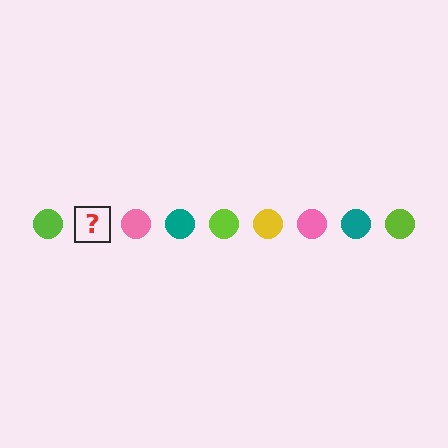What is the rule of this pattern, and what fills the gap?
The rule is that the pattern cycles through lime, yellow, pink, teal circles. The gap should be filled with a yellow circle.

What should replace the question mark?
The question mark should be replaced with a yellow circle.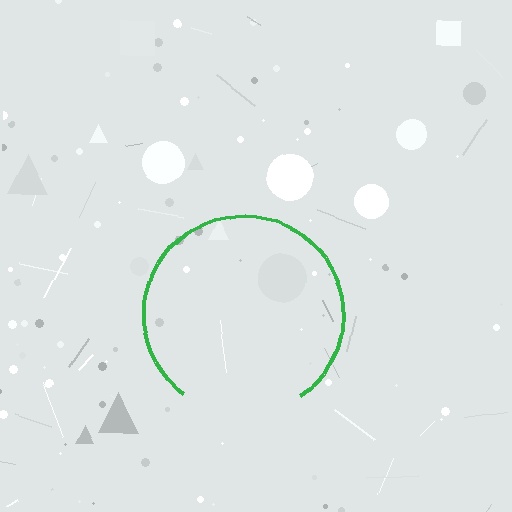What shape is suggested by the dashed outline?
The dashed outline suggests a circle.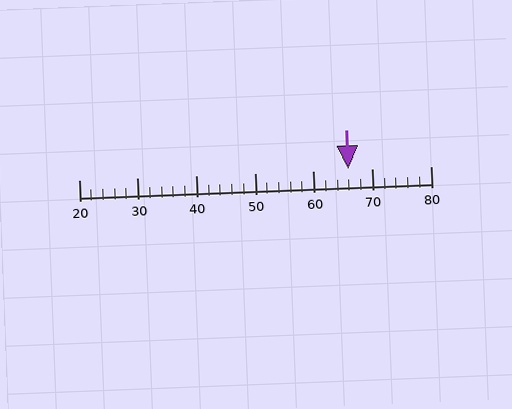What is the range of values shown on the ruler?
The ruler shows values from 20 to 80.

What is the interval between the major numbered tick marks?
The major tick marks are spaced 10 units apart.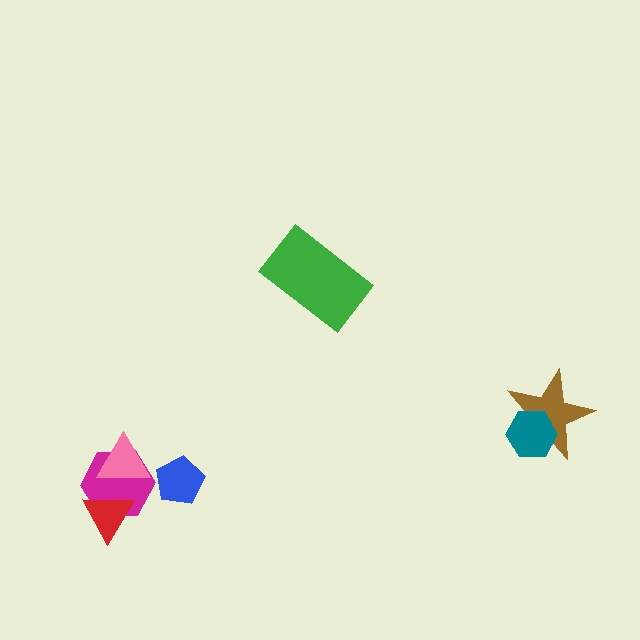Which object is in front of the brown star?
The teal hexagon is in front of the brown star.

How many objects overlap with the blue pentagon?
0 objects overlap with the blue pentagon.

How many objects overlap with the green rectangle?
0 objects overlap with the green rectangle.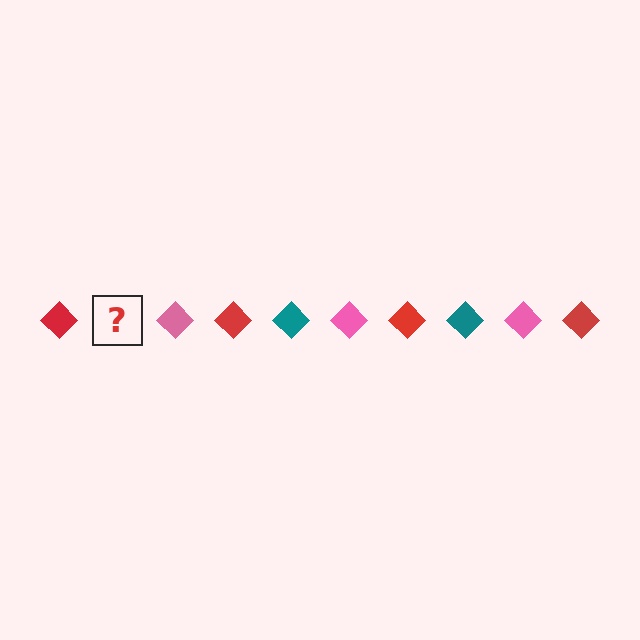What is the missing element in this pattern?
The missing element is a teal diamond.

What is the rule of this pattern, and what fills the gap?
The rule is that the pattern cycles through red, teal, pink diamonds. The gap should be filled with a teal diamond.